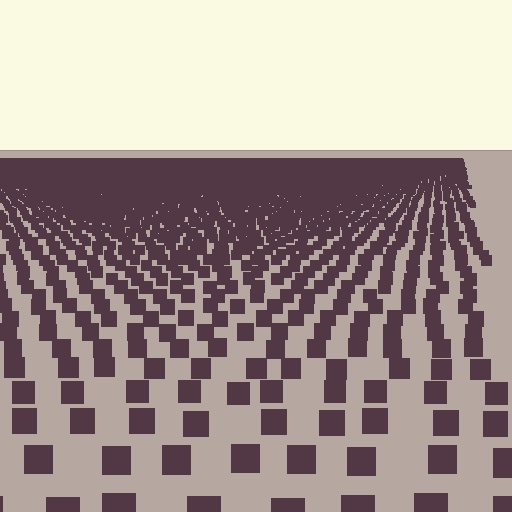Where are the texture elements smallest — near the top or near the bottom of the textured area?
Near the top.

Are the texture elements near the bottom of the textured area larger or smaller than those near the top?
Larger. Near the bottom, elements are closer to the viewer and appear at a bigger on-screen size.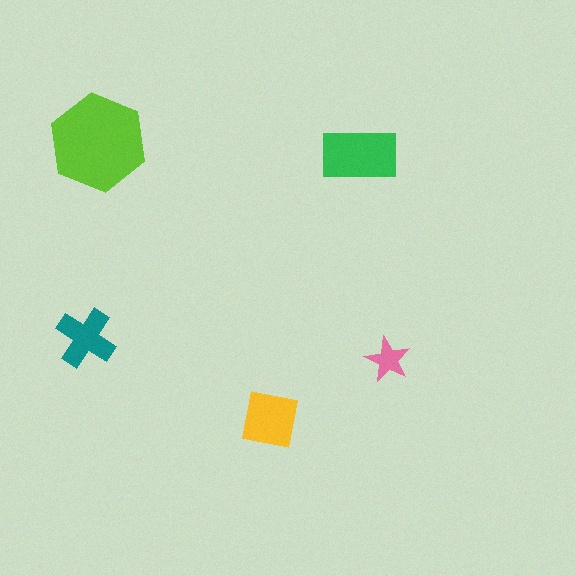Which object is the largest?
The lime hexagon.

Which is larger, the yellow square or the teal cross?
The yellow square.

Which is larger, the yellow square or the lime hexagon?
The lime hexagon.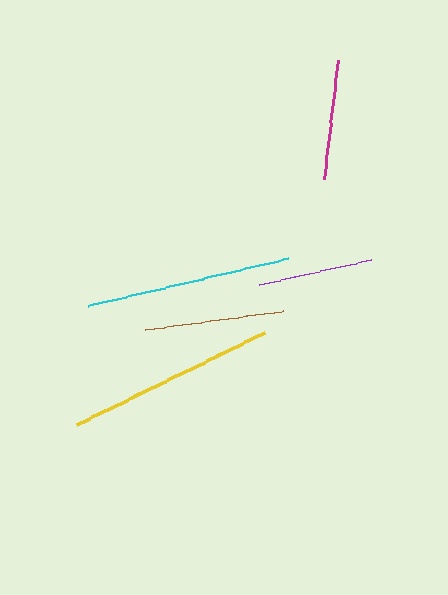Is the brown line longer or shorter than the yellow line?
The yellow line is longer than the brown line.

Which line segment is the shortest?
The purple line is the shortest at approximately 116 pixels.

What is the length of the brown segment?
The brown segment is approximately 140 pixels long.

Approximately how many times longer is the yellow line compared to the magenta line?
The yellow line is approximately 1.7 times the length of the magenta line.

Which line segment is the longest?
The yellow line is the longest at approximately 210 pixels.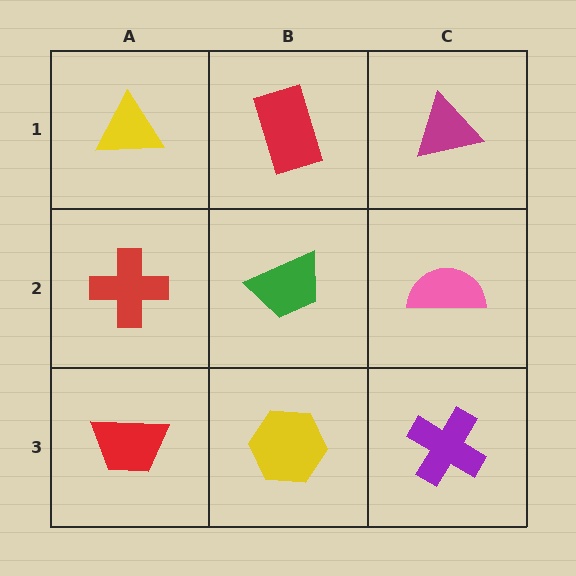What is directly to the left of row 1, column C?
A red rectangle.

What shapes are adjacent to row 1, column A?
A red cross (row 2, column A), a red rectangle (row 1, column B).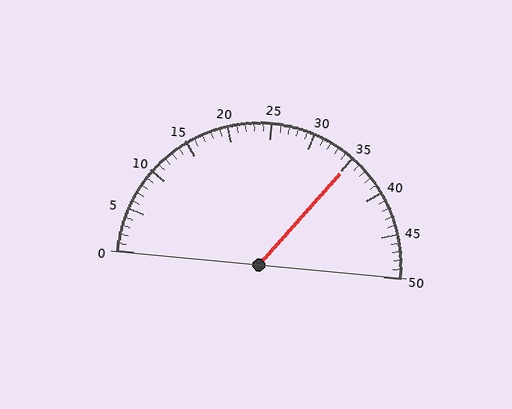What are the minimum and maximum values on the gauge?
The gauge ranges from 0 to 50.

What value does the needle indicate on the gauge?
The needle indicates approximately 35.